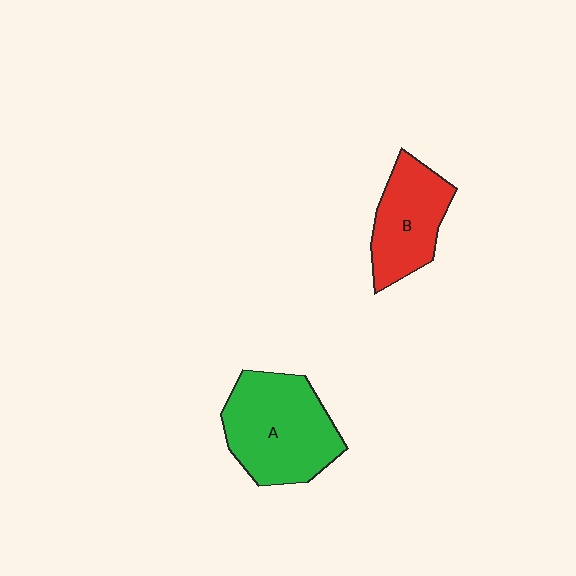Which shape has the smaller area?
Shape B (red).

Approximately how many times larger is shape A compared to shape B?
Approximately 1.4 times.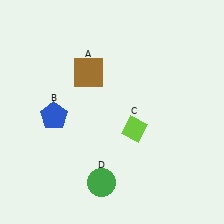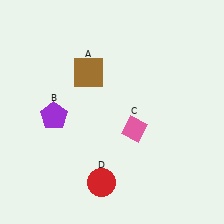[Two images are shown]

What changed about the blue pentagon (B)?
In Image 1, B is blue. In Image 2, it changed to purple.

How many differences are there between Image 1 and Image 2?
There are 3 differences between the two images.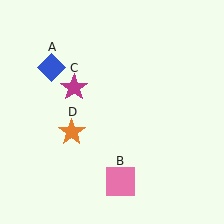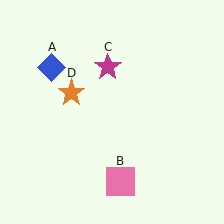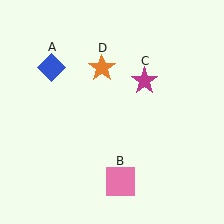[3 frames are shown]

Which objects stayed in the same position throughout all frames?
Blue diamond (object A) and pink square (object B) remained stationary.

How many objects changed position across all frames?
2 objects changed position: magenta star (object C), orange star (object D).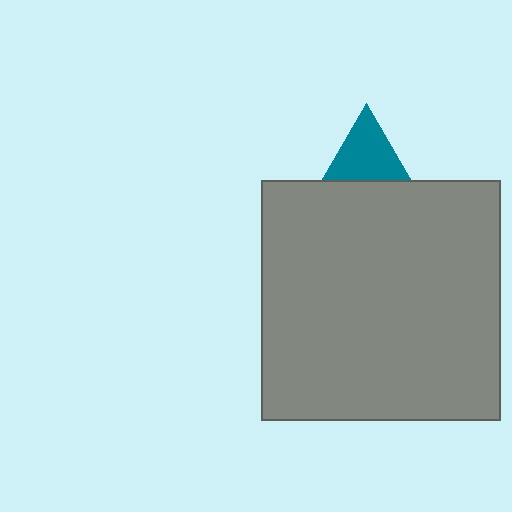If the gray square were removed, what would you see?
You would see the complete teal triangle.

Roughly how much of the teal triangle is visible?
About half of it is visible (roughly 46%).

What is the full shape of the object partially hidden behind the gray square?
The partially hidden object is a teal triangle.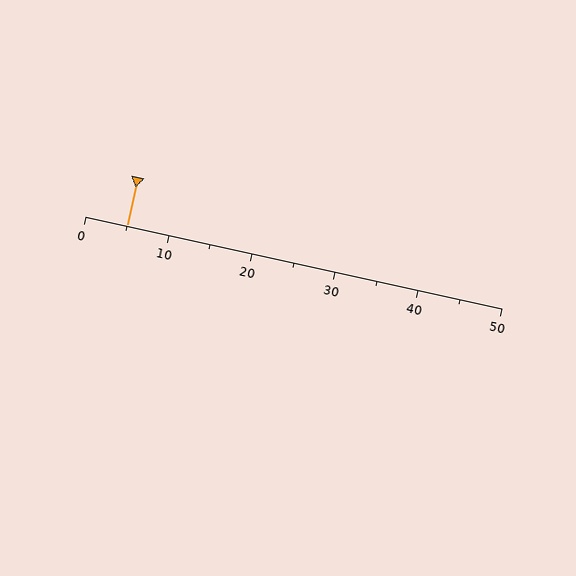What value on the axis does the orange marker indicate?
The marker indicates approximately 5.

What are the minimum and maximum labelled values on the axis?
The axis runs from 0 to 50.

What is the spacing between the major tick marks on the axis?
The major ticks are spaced 10 apart.